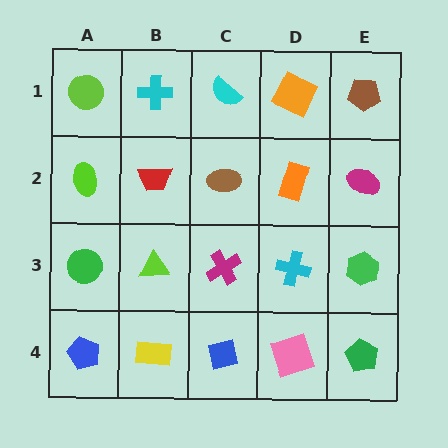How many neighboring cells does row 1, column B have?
3.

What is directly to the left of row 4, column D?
A blue square.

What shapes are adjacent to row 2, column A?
A lime circle (row 1, column A), a green circle (row 3, column A), a red trapezoid (row 2, column B).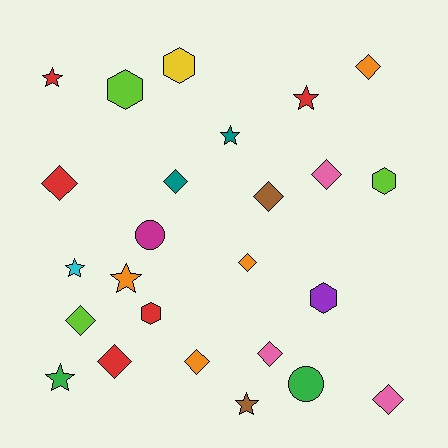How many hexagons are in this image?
There are 5 hexagons.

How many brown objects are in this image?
There are 2 brown objects.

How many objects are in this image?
There are 25 objects.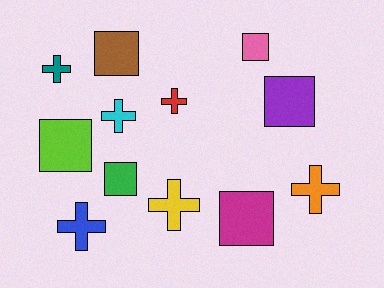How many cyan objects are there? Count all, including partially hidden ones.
There is 1 cyan object.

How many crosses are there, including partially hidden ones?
There are 6 crosses.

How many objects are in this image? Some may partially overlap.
There are 12 objects.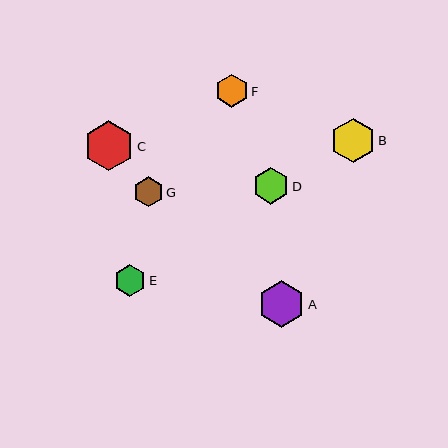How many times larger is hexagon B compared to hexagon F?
Hexagon B is approximately 1.3 times the size of hexagon F.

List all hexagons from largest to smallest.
From largest to smallest: C, A, B, D, F, E, G.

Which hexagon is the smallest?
Hexagon G is the smallest with a size of approximately 30 pixels.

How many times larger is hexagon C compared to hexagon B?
Hexagon C is approximately 1.1 times the size of hexagon B.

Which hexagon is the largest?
Hexagon C is the largest with a size of approximately 50 pixels.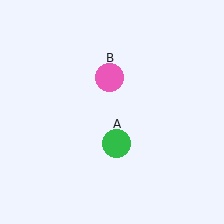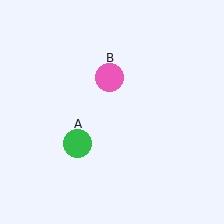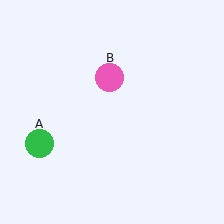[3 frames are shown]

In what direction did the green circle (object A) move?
The green circle (object A) moved left.